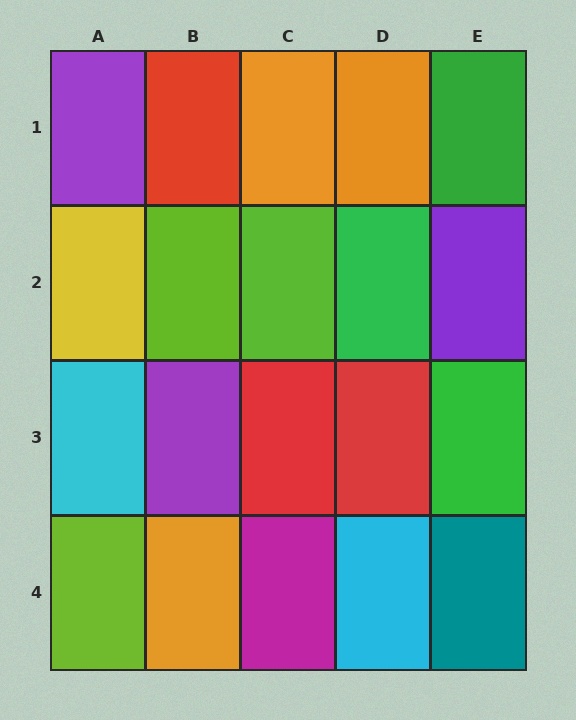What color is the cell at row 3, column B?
Purple.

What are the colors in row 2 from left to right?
Yellow, lime, lime, green, purple.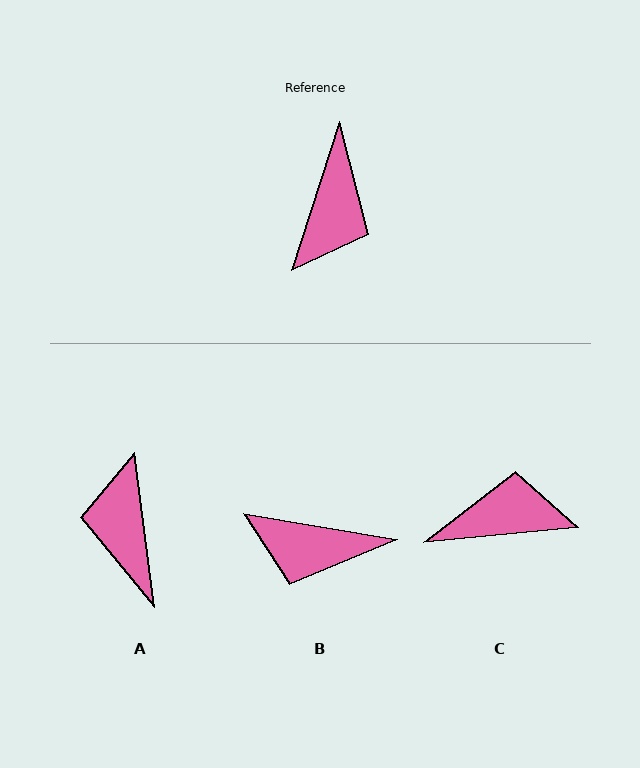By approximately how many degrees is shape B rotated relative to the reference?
Approximately 82 degrees clockwise.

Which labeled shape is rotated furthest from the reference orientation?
A, about 155 degrees away.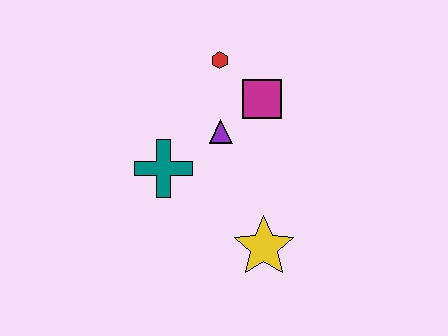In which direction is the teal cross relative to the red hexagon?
The teal cross is below the red hexagon.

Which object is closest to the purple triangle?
The magenta square is closest to the purple triangle.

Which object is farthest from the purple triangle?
The yellow star is farthest from the purple triangle.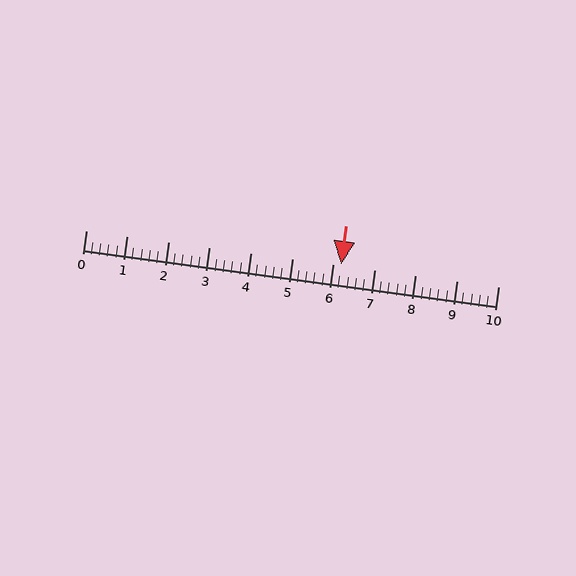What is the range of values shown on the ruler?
The ruler shows values from 0 to 10.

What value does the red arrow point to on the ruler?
The red arrow points to approximately 6.2.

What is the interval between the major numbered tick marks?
The major tick marks are spaced 1 units apart.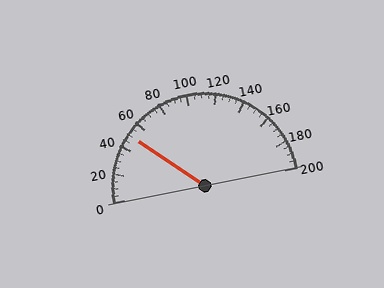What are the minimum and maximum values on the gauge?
The gauge ranges from 0 to 200.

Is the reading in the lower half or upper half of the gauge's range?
The reading is in the lower half of the range (0 to 200).